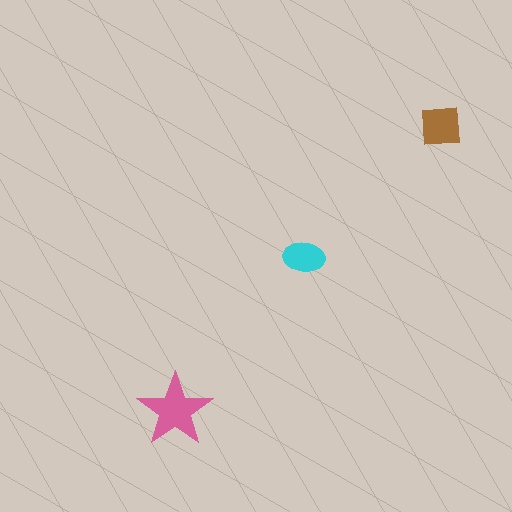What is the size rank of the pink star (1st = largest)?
1st.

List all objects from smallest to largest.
The cyan ellipse, the brown square, the pink star.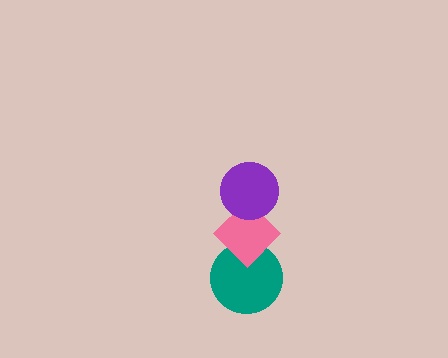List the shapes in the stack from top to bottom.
From top to bottom: the purple circle, the pink diamond, the teal circle.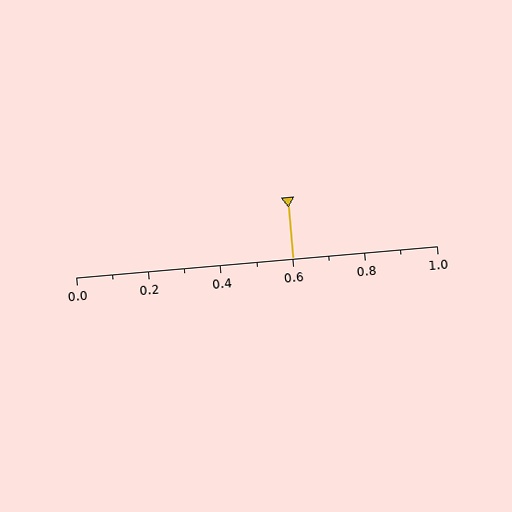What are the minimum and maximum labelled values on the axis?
The axis runs from 0.0 to 1.0.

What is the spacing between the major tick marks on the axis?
The major ticks are spaced 0.2 apart.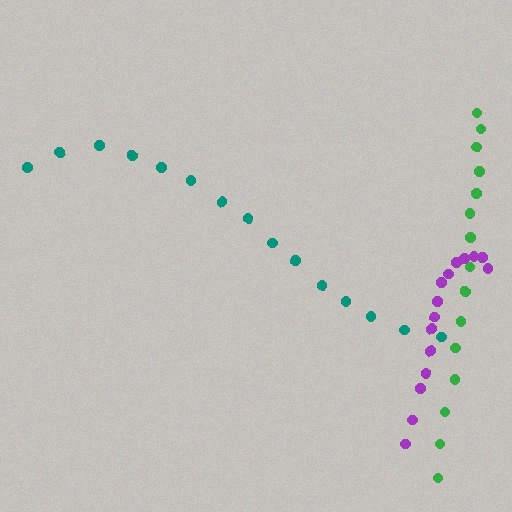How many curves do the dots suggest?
There are 3 distinct paths.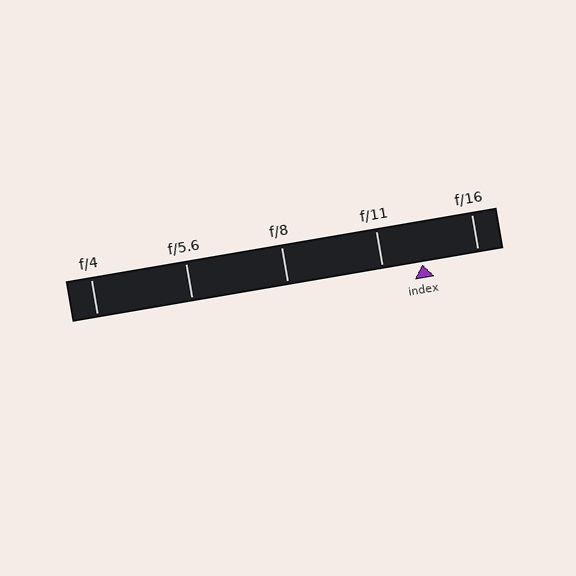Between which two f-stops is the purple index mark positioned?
The index mark is between f/11 and f/16.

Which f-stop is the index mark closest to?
The index mark is closest to f/11.